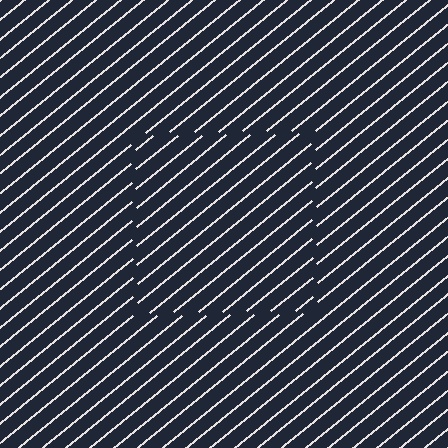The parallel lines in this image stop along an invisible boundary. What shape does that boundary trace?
An illusory square. The interior of the shape contains the same grating, shifted by half a period — the contour is defined by the phase discontinuity where line-ends from the inner and outer gratings abut.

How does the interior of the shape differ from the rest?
The interior of the shape contains the same grating, shifted by half a period — the contour is defined by the phase discontinuity where line-ends from the inner and outer gratings abut.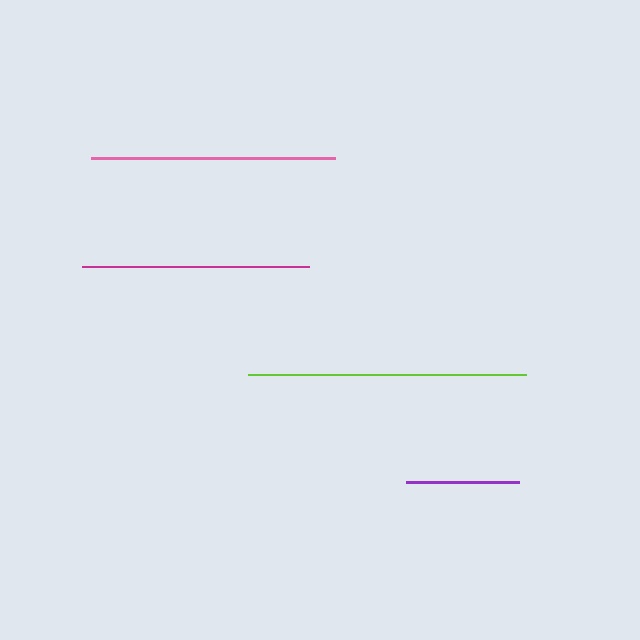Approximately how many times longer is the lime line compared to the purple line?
The lime line is approximately 2.5 times the length of the purple line.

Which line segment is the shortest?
The purple line is the shortest at approximately 113 pixels.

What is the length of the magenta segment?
The magenta segment is approximately 226 pixels long.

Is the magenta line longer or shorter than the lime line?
The lime line is longer than the magenta line.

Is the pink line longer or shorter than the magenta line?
The pink line is longer than the magenta line.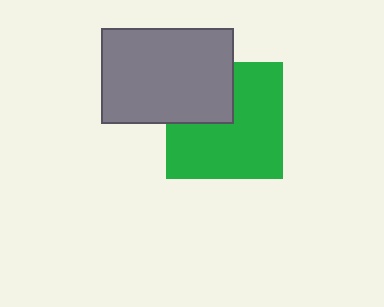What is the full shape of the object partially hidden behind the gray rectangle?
The partially hidden object is a green square.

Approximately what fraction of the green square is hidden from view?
Roughly 30% of the green square is hidden behind the gray rectangle.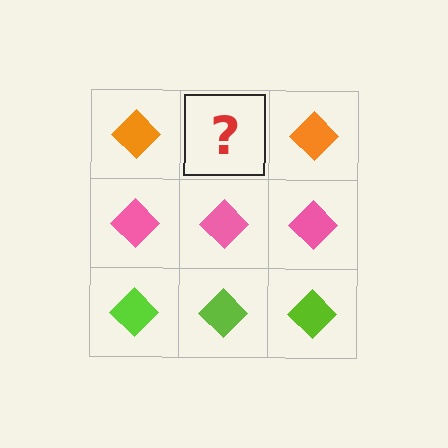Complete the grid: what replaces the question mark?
The question mark should be replaced with an orange diamond.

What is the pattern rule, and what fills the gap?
The rule is that each row has a consistent color. The gap should be filled with an orange diamond.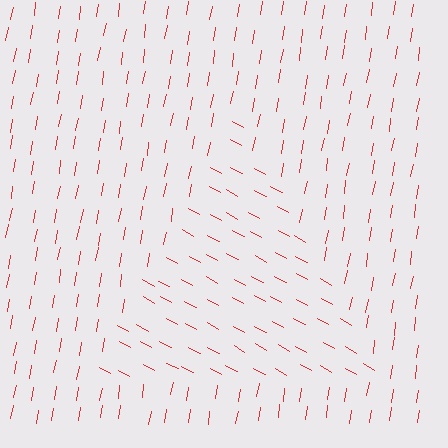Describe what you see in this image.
The image is filled with small red line segments. A triangle region in the image has lines oriented differently from the surrounding lines, creating a visible texture boundary.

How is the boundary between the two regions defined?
The boundary is defined purely by a change in line orientation (approximately 71 degrees difference). All lines are the same color and thickness.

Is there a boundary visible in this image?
Yes, there is a texture boundary formed by a change in line orientation.